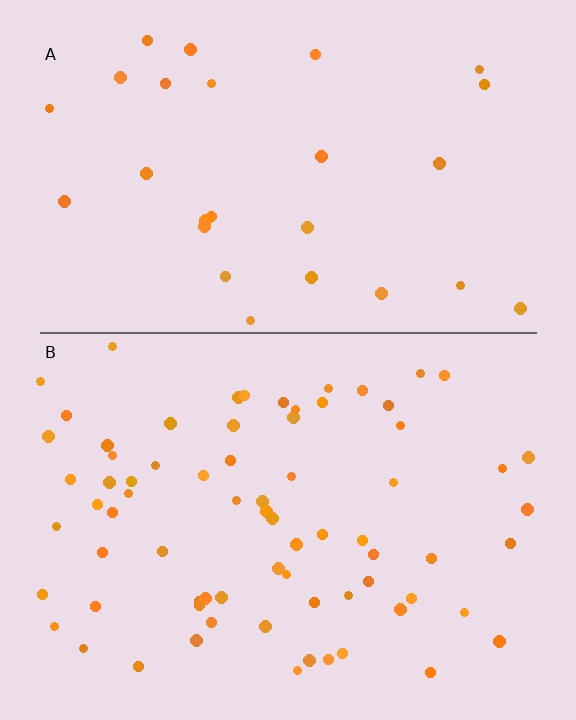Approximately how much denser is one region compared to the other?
Approximately 2.7× — region B over region A.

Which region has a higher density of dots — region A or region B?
B (the bottom).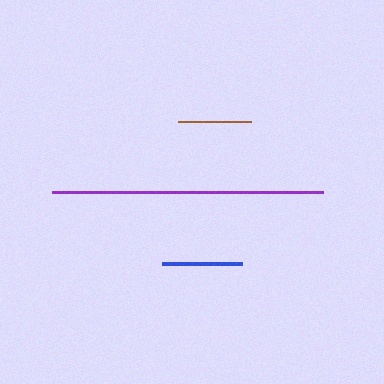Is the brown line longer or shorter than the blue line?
The blue line is longer than the brown line.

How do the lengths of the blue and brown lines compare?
The blue and brown lines are approximately the same length.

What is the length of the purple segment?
The purple segment is approximately 270 pixels long.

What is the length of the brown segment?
The brown segment is approximately 73 pixels long.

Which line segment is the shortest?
The brown line is the shortest at approximately 73 pixels.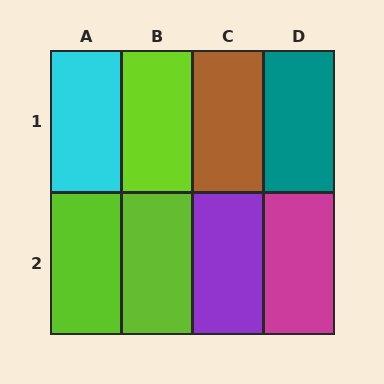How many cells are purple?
1 cell is purple.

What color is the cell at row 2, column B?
Lime.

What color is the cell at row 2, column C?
Purple.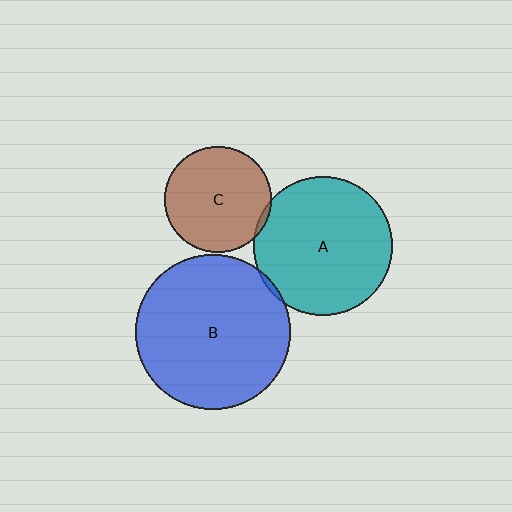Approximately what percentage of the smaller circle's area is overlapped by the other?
Approximately 5%.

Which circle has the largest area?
Circle B (blue).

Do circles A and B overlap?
Yes.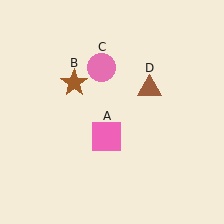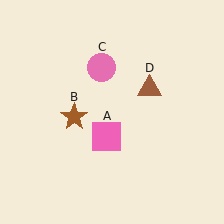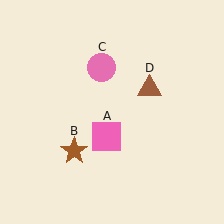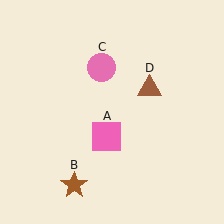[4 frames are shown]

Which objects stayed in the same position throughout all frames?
Pink square (object A) and pink circle (object C) and brown triangle (object D) remained stationary.